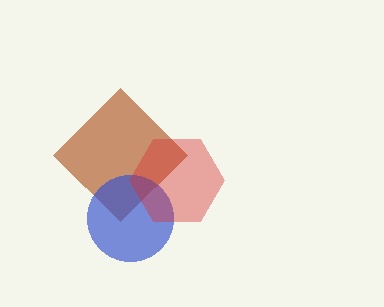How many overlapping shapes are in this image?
There are 3 overlapping shapes in the image.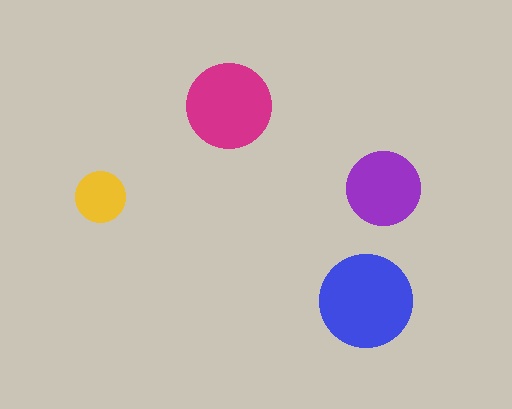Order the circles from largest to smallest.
the blue one, the magenta one, the purple one, the yellow one.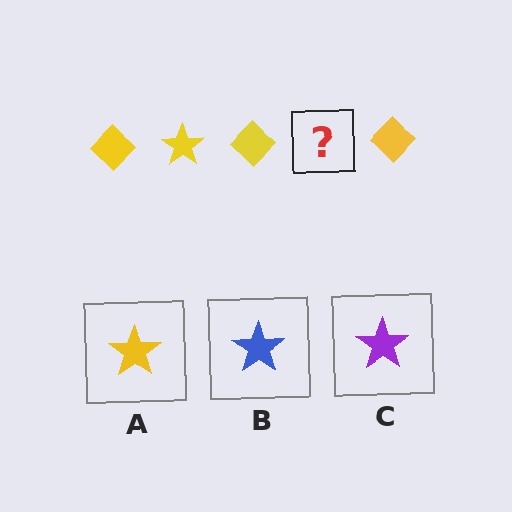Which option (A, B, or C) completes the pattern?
A.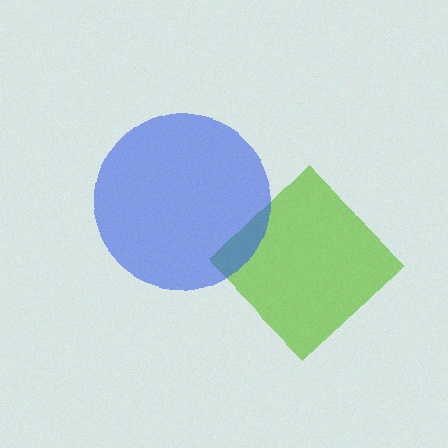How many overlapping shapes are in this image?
There are 2 overlapping shapes in the image.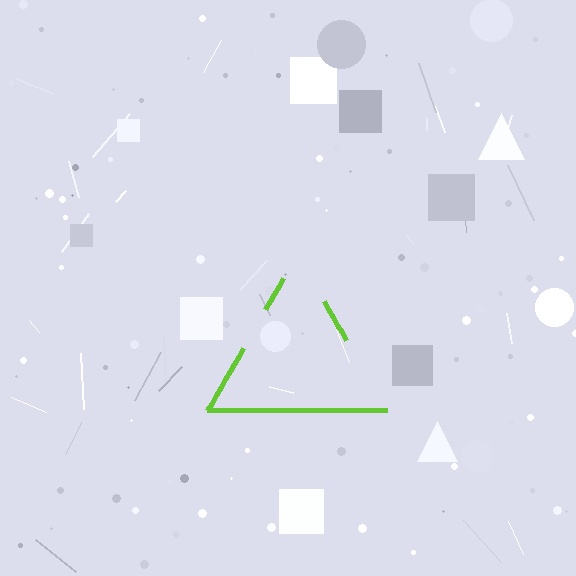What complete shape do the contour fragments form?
The contour fragments form a triangle.